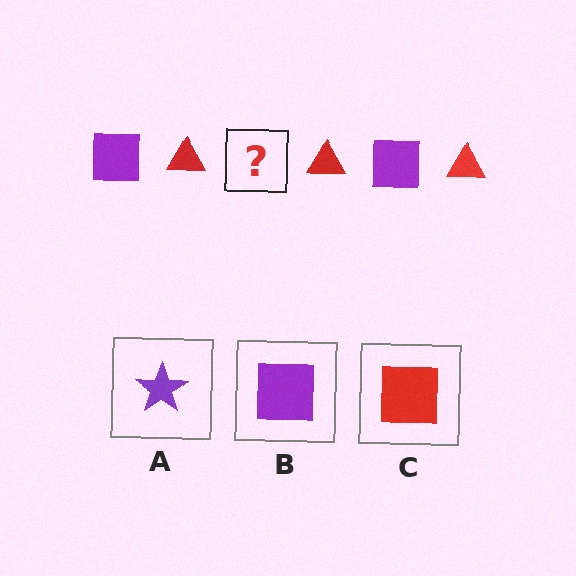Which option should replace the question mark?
Option B.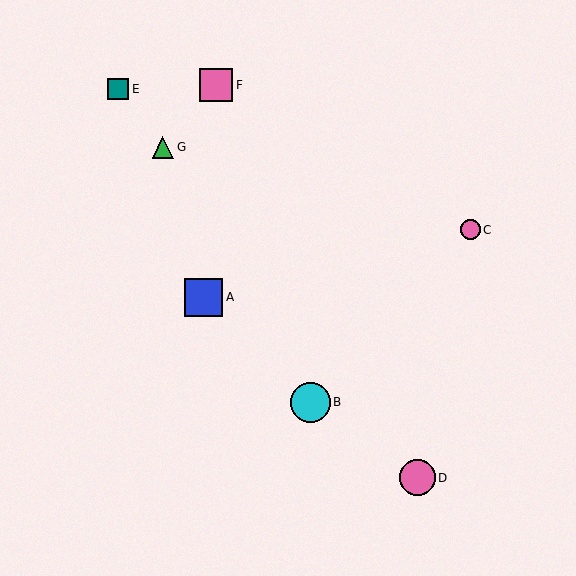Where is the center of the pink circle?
The center of the pink circle is at (417, 478).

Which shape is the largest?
The cyan circle (labeled B) is the largest.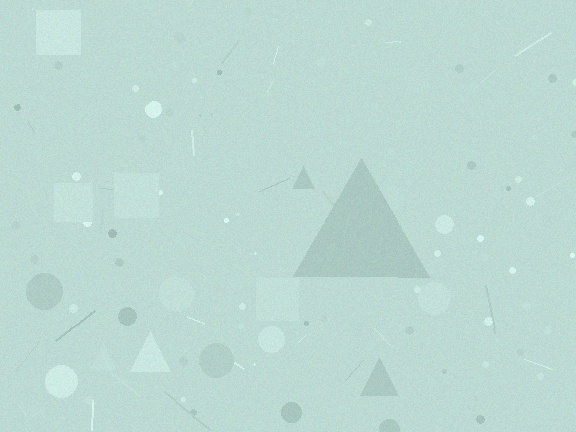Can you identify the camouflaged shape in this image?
The camouflaged shape is a triangle.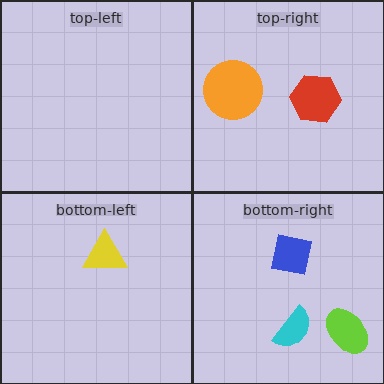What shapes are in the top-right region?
The orange circle, the red hexagon.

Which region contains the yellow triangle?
The bottom-left region.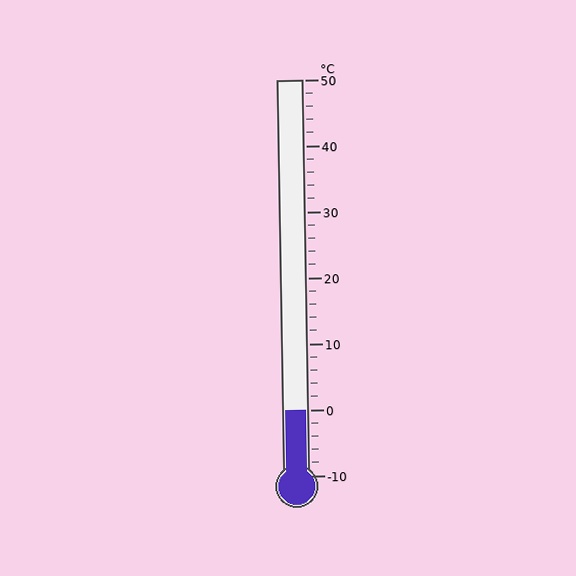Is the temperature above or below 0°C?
The temperature is at 0°C.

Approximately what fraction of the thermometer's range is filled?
The thermometer is filled to approximately 15% of its range.